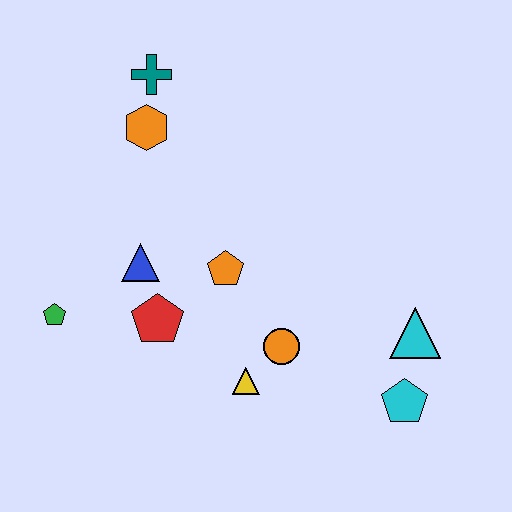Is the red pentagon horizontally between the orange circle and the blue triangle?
Yes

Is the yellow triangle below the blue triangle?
Yes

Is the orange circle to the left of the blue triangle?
No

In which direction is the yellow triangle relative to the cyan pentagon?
The yellow triangle is to the left of the cyan pentagon.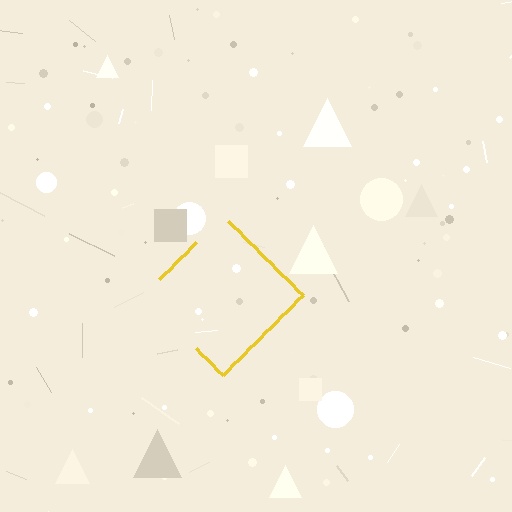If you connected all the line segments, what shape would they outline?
They would outline a diamond.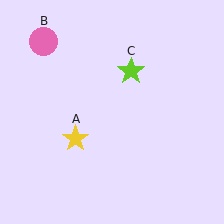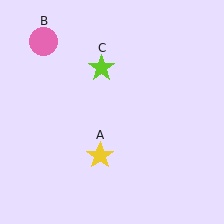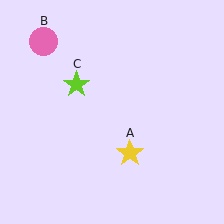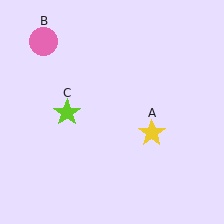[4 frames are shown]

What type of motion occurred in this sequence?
The yellow star (object A), lime star (object C) rotated counterclockwise around the center of the scene.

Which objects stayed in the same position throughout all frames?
Pink circle (object B) remained stationary.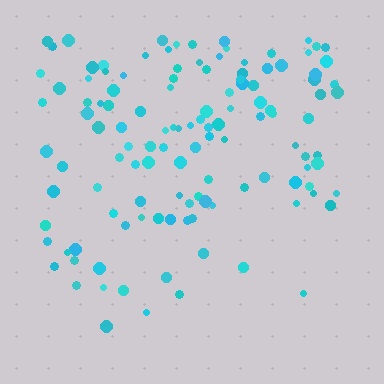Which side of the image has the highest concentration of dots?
The top.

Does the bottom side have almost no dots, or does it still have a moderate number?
Still a moderate number, just noticeably fewer than the top.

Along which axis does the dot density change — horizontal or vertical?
Vertical.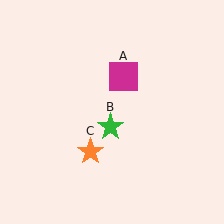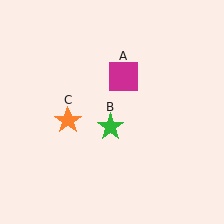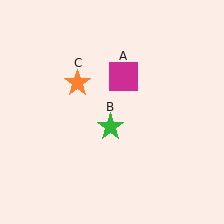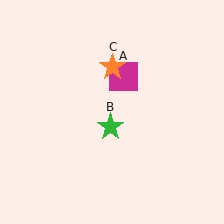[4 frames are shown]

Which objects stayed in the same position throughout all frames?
Magenta square (object A) and green star (object B) remained stationary.